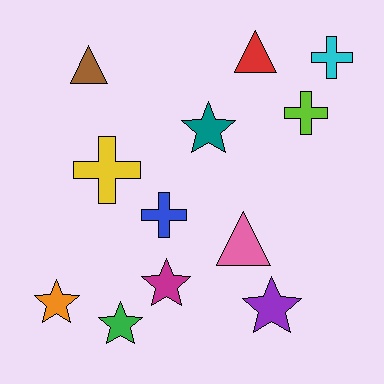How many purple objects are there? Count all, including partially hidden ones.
There is 1 purple object.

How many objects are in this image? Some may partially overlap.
There are 12 objects.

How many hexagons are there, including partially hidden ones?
There are no hexagons.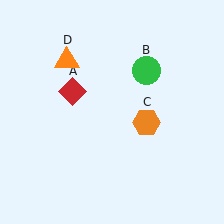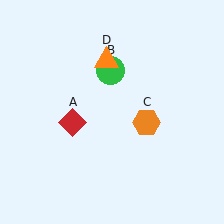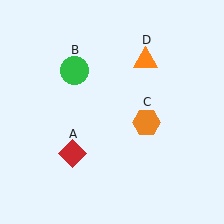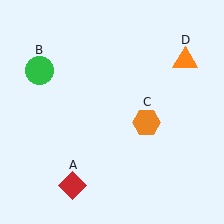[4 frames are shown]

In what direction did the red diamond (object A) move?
The red diamond (object A) moved down.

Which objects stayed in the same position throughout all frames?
Orange hexagon (object C) remained stationary.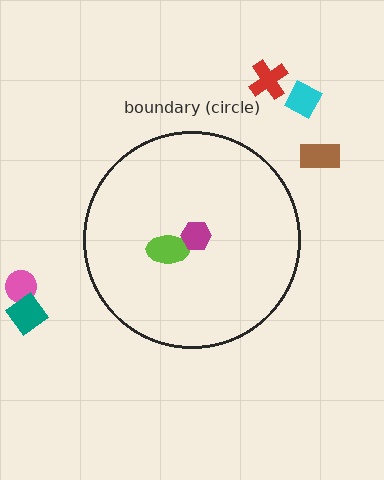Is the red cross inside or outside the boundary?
Outside.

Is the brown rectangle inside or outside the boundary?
Outside.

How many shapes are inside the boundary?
2 inside, 5 outside.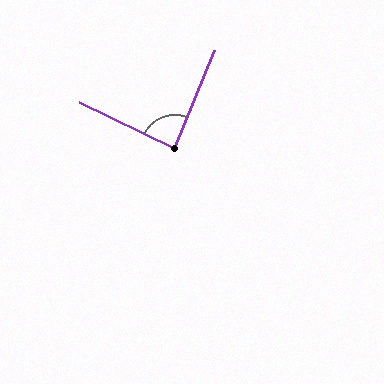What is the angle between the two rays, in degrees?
Approximately 86 degrees.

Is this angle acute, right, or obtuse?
It is approximately a right angle.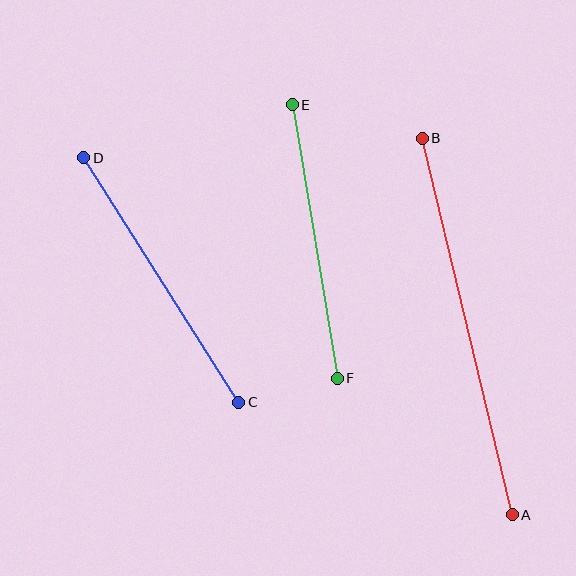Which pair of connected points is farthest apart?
Points A and B are farthest apart.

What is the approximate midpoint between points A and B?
The midpoint is at approximately (467, 326) pixels.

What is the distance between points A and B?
The distance is approximately 387 pixels.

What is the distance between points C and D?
The distance is approximately 289 pixels.